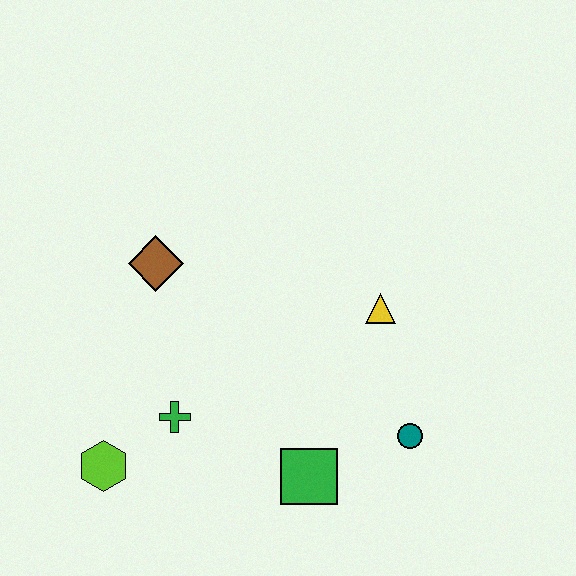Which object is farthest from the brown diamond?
The teal circle is farthest from the brown diamond.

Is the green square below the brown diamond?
Yes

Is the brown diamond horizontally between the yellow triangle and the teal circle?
No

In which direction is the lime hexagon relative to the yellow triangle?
The lime hexagon is to the left of the yellow triangle.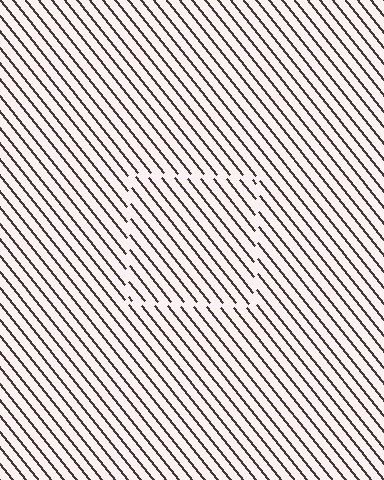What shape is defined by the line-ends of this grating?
An illusory square. The interior of the shape contains the same grating, shifted by half a period — the contour is defined by the phase discontinuity where line-ends from the inner and outer gratings abut.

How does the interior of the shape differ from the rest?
The interior of the shape contains the same grating, shifted by half a period — the contour is defined by the phase discontinuity where line-ends from the inner and outer gratings abut.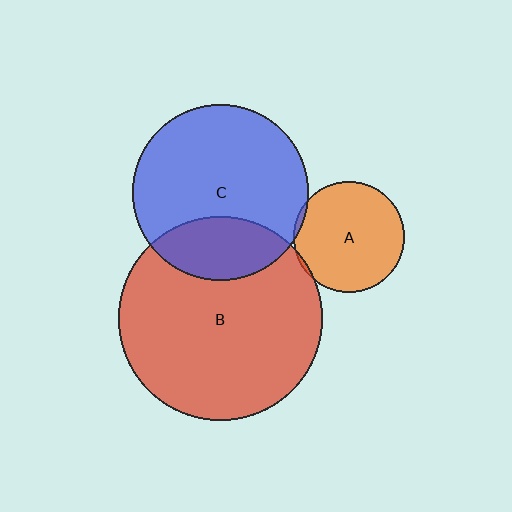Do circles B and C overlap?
Yes.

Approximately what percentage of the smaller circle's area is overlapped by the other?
Approximately 25%.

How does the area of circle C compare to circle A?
Approximately 2.5 times.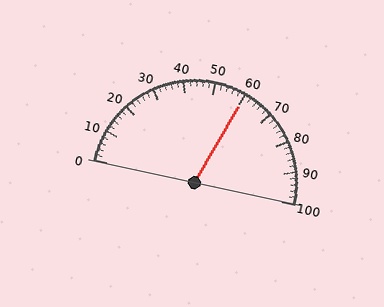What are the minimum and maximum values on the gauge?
The gauge ranges from 0 to 100.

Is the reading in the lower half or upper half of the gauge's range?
The reading is in the upper half of the range (0 to 100).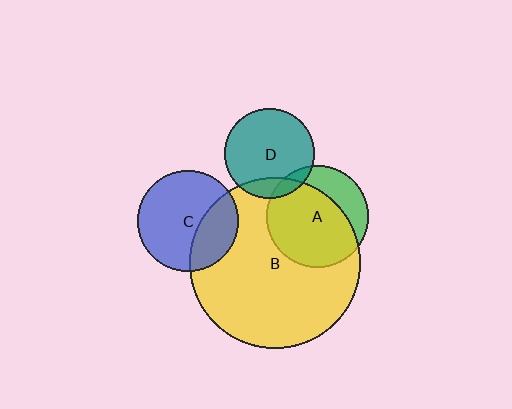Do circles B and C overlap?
Yes.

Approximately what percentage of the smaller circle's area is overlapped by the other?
Approximately 30%.